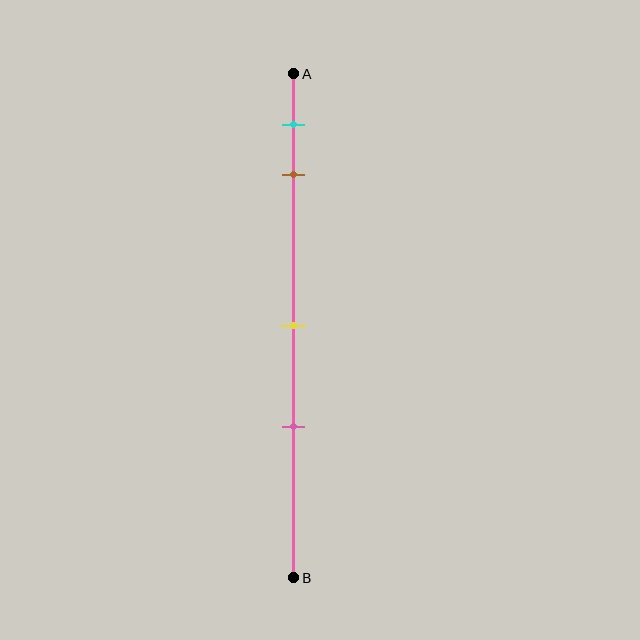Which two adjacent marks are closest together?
The cyan and brown marks are the closest adjacent pair.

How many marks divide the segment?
There are 4 marks dividing the segment.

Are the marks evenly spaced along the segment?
No, the marks are not evenly spaced.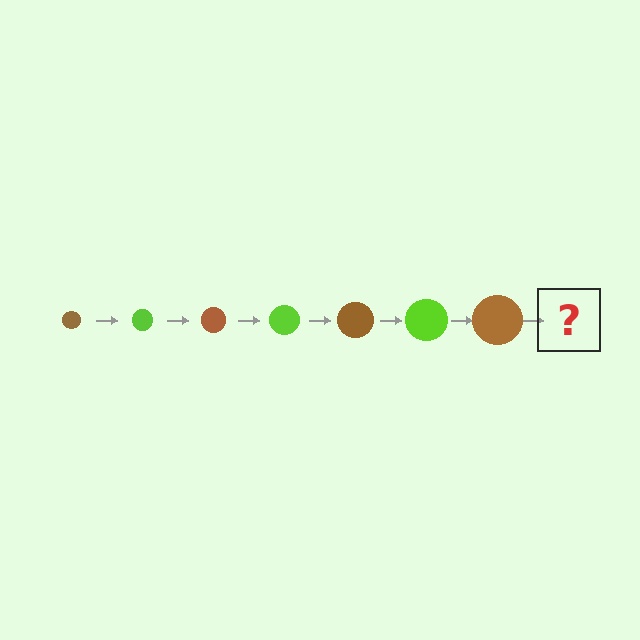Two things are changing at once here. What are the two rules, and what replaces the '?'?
The two rules are that the circle grows larger each step and the color cycles through brown and lime. The '?' should be a lime circle, larger than the previous one.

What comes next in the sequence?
The next element should be a lime circle, larger than the previous one.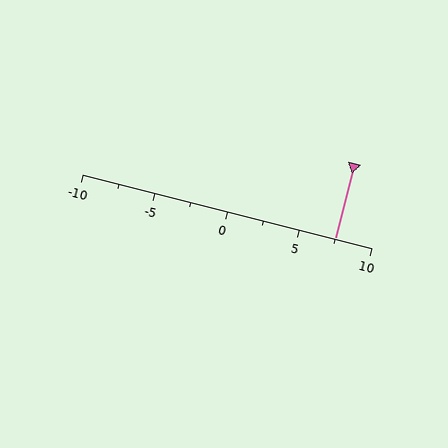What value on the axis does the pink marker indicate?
The marker indicates approximately 7.5.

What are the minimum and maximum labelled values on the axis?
The axis runs from -10 to 10.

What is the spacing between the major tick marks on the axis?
The major ticks are spaced 5 apart.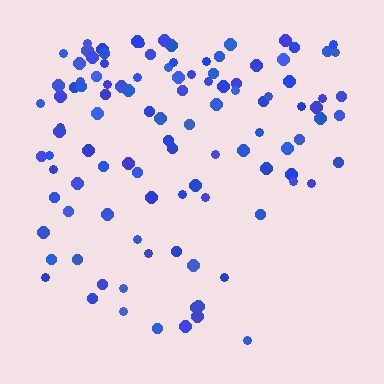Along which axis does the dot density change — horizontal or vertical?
Vertical.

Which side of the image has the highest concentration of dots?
The top.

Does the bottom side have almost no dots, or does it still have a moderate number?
Still a moderate number, just noticeably fewer than the top.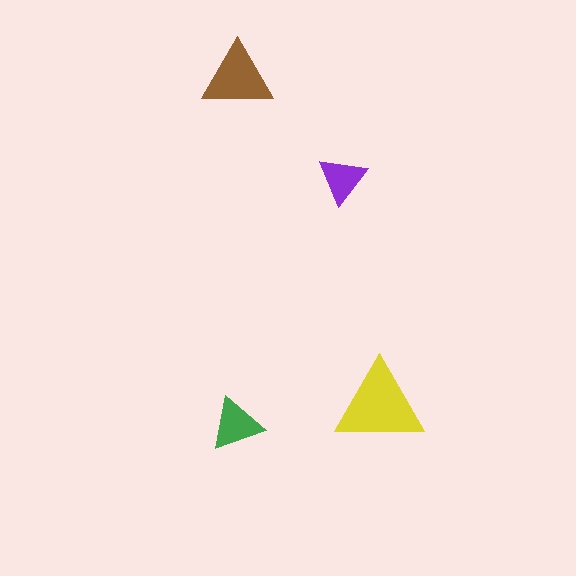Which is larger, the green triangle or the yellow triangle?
The yellow one.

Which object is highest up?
The brown triangle is topmost.